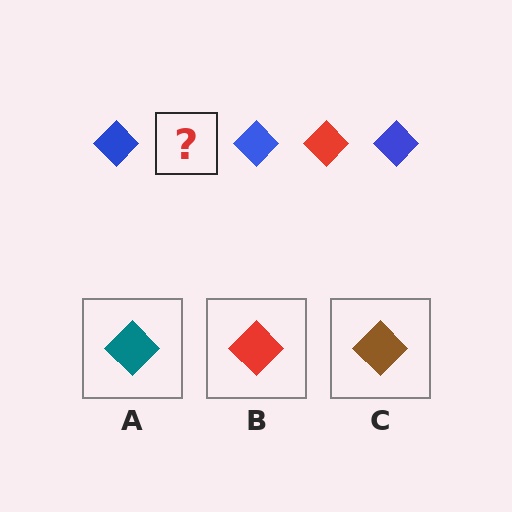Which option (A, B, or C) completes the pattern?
B.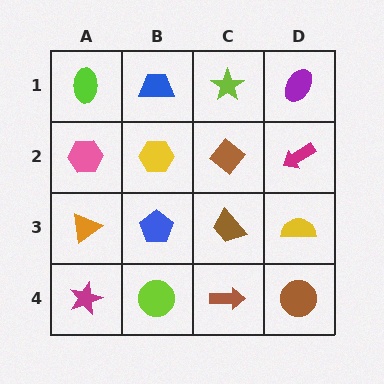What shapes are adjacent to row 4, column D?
A yellow semicircle (row 3, column D), a brown arrow (row 4, column C).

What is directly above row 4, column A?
An orange triangle.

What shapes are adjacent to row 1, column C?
A brown diamond (row 2, column C), a blue trapezoid (row 1, column B), a purple ellipse (row 1, column D).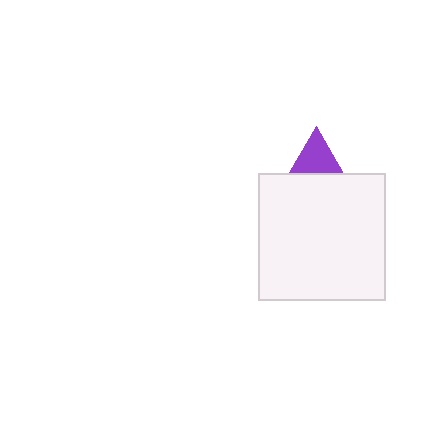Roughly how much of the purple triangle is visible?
A small part of it is visible (roughly 40%).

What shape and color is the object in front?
The object in front is a white square.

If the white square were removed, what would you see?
You would see the complete purple triangle.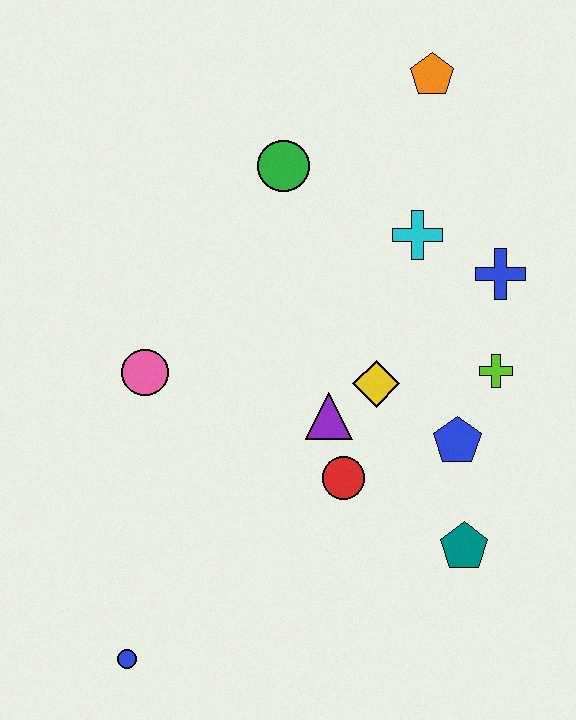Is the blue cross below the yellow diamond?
No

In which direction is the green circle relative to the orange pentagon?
The green circle is to the left of the orange pentagon.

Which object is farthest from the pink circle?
The orange pentagon is farthest from the pink circle.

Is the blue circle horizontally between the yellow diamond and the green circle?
No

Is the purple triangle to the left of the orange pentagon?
Yes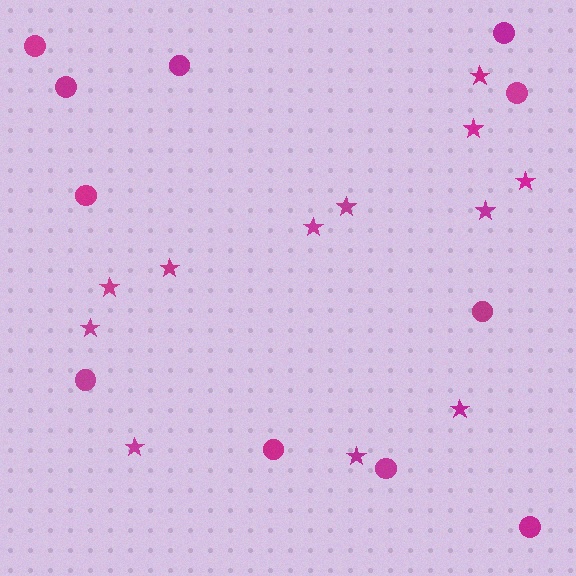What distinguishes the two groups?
There are 2 groups: one group of stars (12) and one group of circles (11).